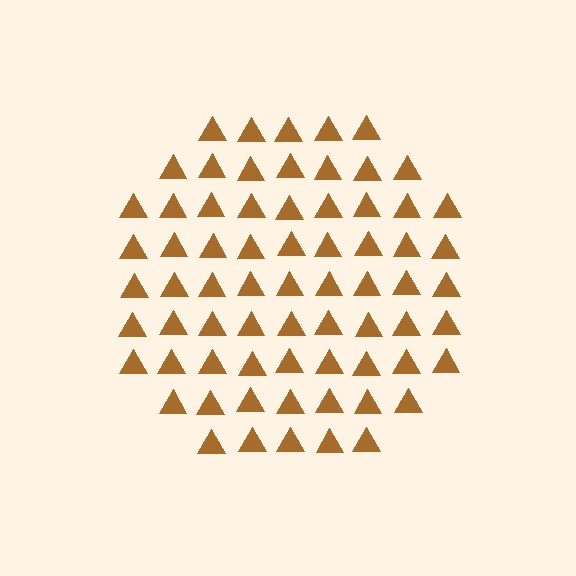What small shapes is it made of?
It is made of small triangles.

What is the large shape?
The large shape is a circle.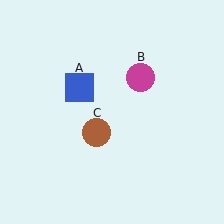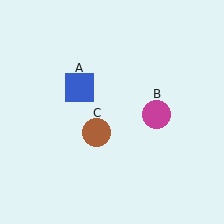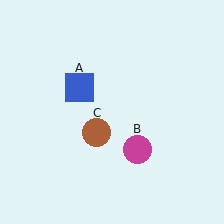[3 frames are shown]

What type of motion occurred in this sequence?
The magenta circle (object B) rotated clockwise around the center of the scene.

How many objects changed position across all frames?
1 object changed position: magenta circle (object B).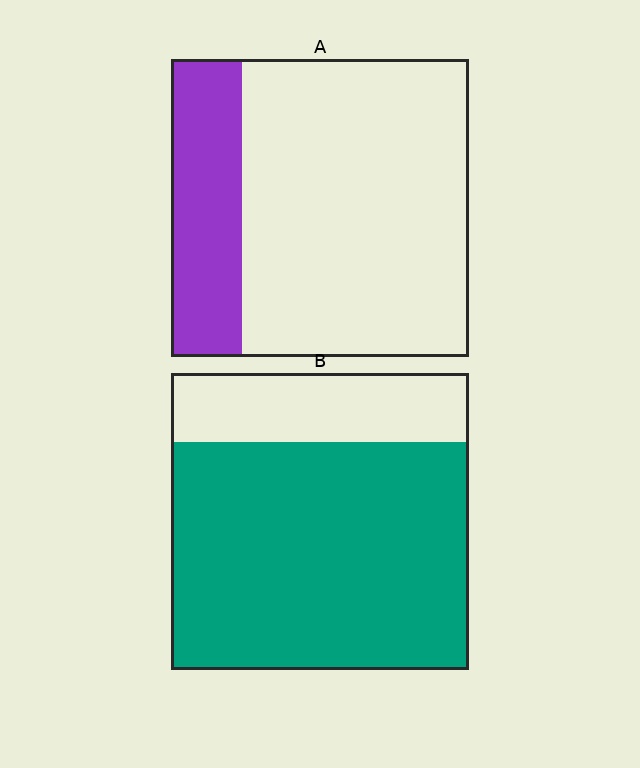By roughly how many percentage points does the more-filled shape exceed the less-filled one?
By roughly 55 percentage points (B over A).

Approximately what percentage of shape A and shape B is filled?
A is approximately 25% and B is approximately 75%.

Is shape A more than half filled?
No.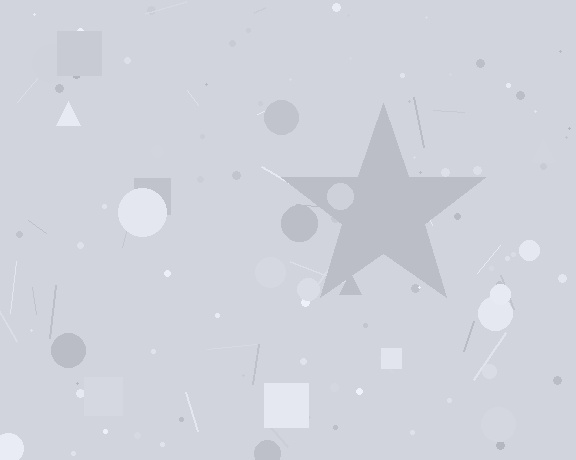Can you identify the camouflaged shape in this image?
The camouflaged shape is a star.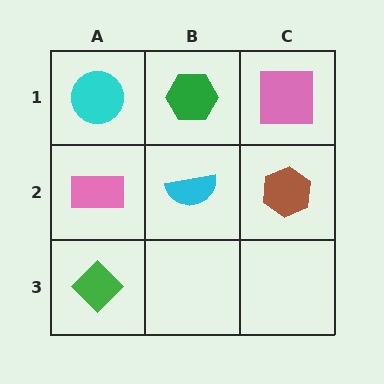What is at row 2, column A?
A pink rectangle.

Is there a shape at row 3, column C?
No, that cell is empty.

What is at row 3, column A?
A green diamond.